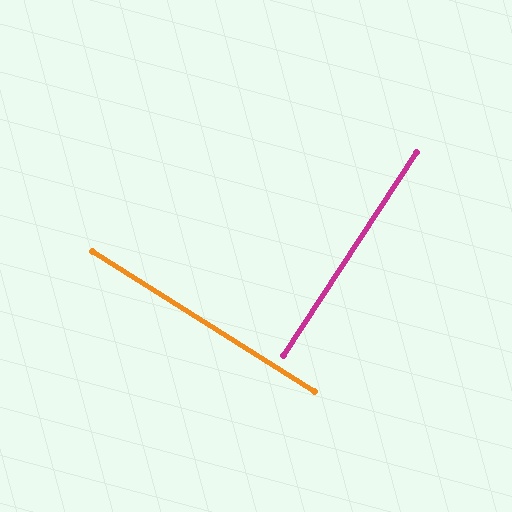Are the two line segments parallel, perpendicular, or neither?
Perpendicular — they meet at approximately 89°.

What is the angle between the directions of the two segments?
Approximately 89 degrees.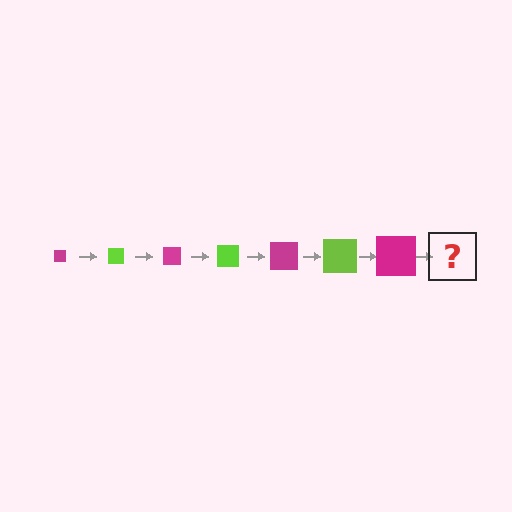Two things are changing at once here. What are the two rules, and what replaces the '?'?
The two rules are that the square grows larger each step and the color cycles through magenta and lime. The '?' should be a lime square, larger than the previous one.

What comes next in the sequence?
The next element should be a lime square, larger than the previous one.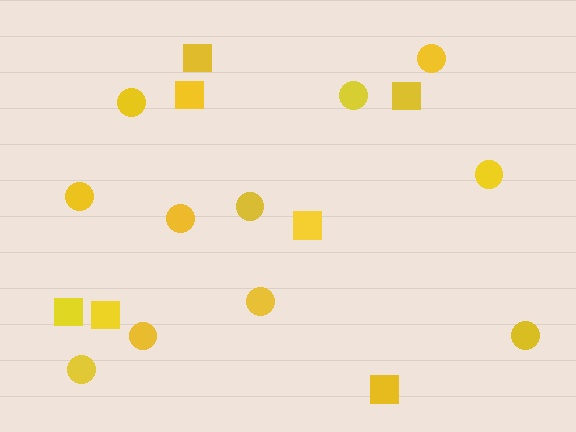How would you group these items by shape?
There are 2 groups: one group of squares (7) and one group of circles (11).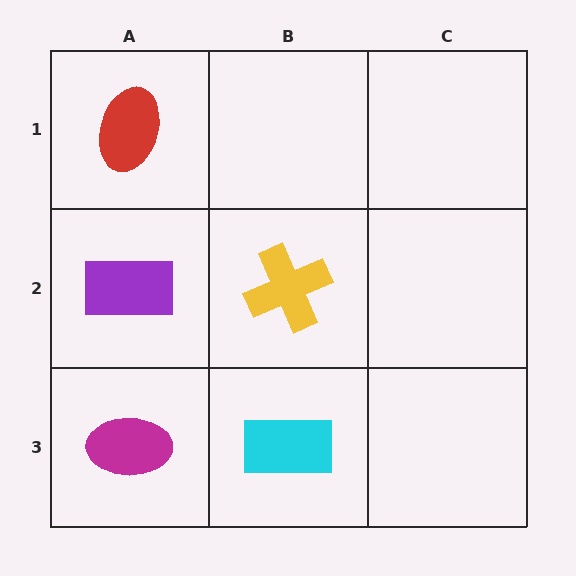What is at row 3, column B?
A cyan rectangle.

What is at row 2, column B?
A yellow cross.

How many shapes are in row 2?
2 shapes.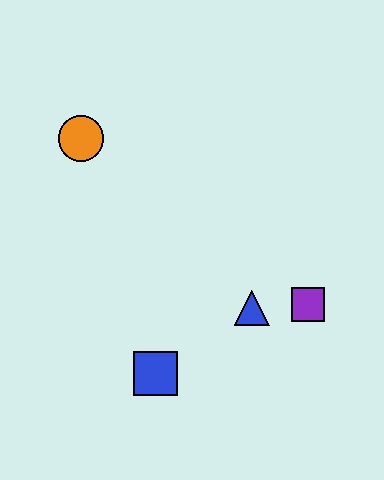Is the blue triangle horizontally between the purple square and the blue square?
Yes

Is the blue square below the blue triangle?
Yes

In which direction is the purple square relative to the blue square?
The purple square is to the right of the blue square.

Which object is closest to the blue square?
The blue triangle is closest to the blue square.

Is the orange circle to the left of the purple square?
Yes